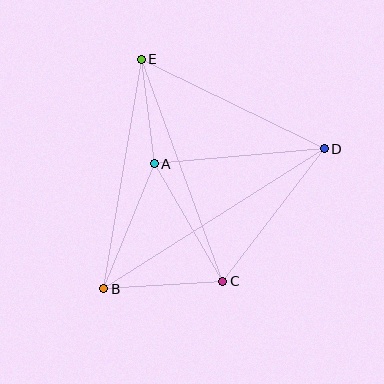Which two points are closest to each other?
Points A and E are closest to each other.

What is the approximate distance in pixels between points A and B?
The distance between A and B is approximately 135 pixels.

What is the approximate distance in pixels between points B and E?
The distance between B and E is approximately 233 pixels.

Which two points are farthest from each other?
Points B and D are farthest from each other.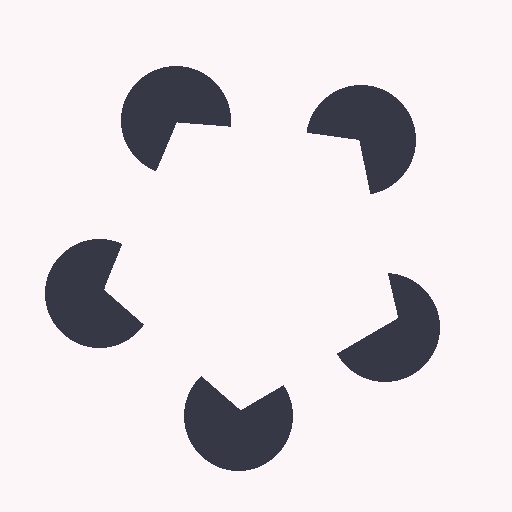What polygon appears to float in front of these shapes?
An illusory pentagon — its edges are inferred from the aligned wedge cuts in the pac-man discs, not physically drawn.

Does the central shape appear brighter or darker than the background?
It typically appears slightly brighter than the background, even though no actual brightness change is drawn.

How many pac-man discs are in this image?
There are 5 — one at each vertex of the illusory pentagon.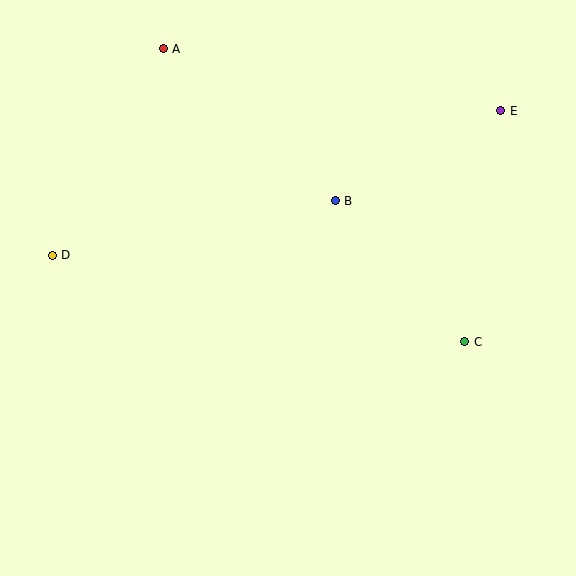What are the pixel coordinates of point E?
Point E is at (501, 111).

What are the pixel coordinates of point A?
Point A is at (163, 49).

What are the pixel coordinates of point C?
Point C is at (465, 342).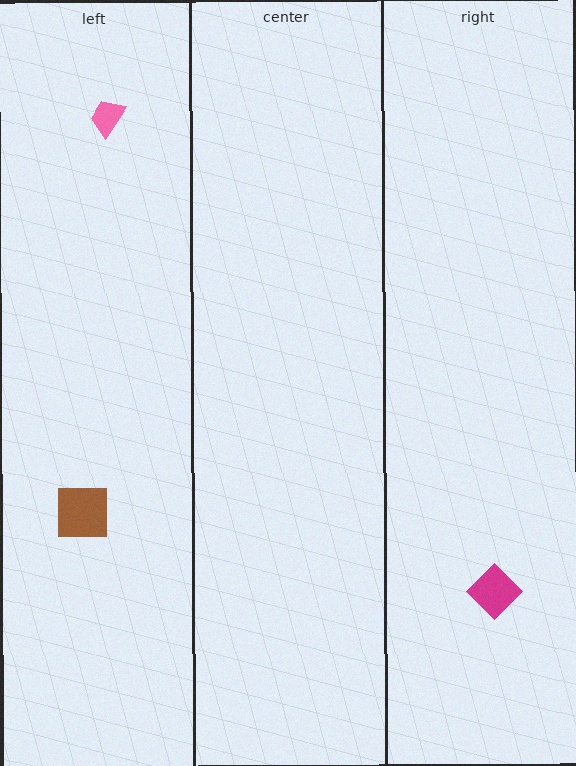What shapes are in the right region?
The magenta diamond.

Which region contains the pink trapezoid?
The left region.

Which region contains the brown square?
The left region.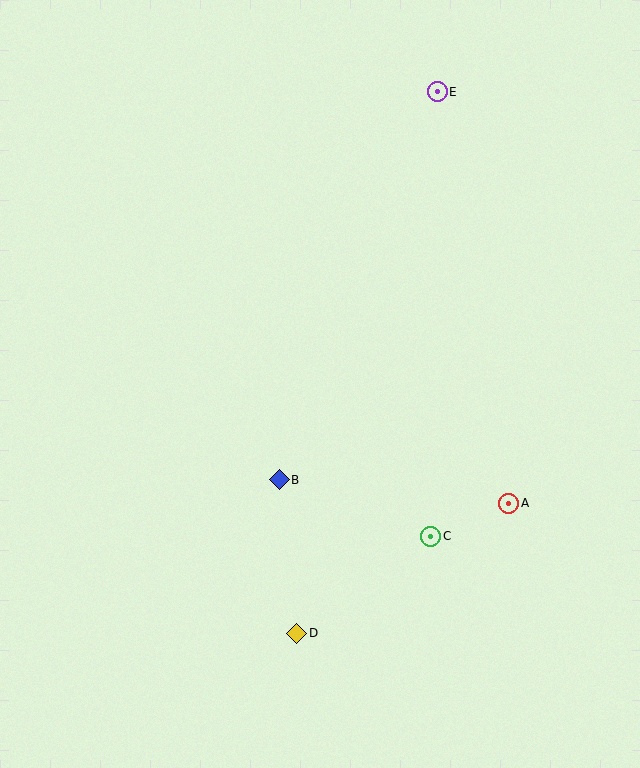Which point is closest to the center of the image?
Point B at (279, 480) is closest to the center.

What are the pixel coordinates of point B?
Point B is at (279, 480).